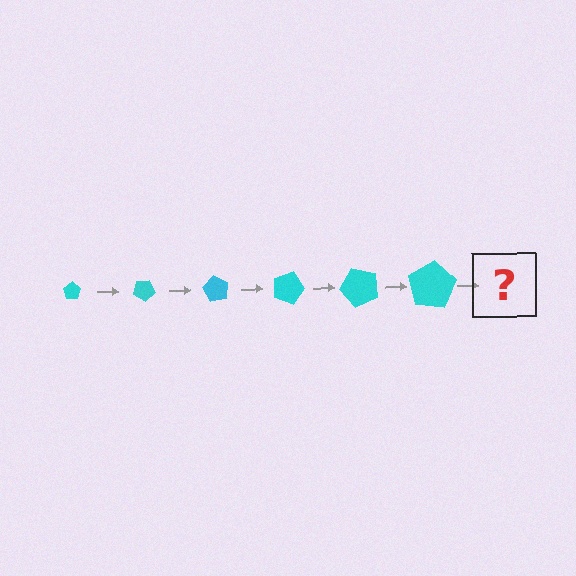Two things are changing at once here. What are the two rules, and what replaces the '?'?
The two rules are that the pentagon grows larger each step and it rotates 30 degrees each step. The '?' should be a pentagon, larger than the previous one and rotated 180 degrees from the start.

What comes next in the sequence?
The next element should be a pentagon, larger than the previous one and rotated 180 degrees from the start.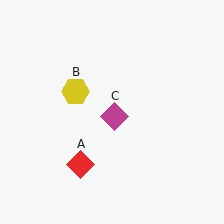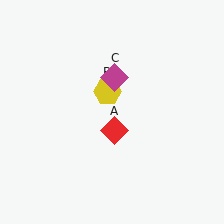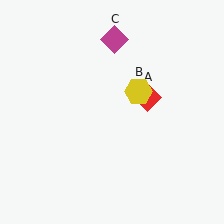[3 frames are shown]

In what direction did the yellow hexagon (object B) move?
The yellow hexagon (object B) moved right.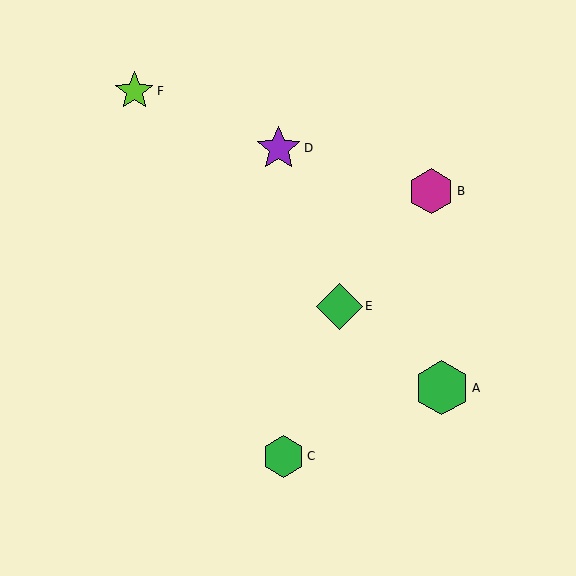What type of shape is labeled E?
Shape E is a green diamond.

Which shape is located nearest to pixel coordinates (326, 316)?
The green diamond (labeled E) at (340, 306) is nearest to that location.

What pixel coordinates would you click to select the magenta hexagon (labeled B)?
Click at (431, 191) to select the magenta hexagon B.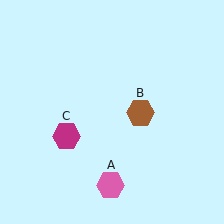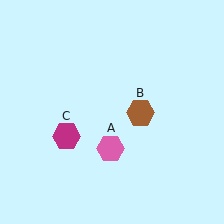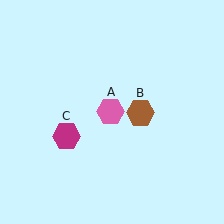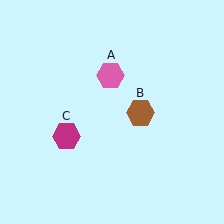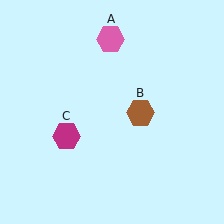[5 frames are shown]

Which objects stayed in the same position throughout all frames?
Brown hexagon (object B) and magenta hexagon (object C) remained stationary.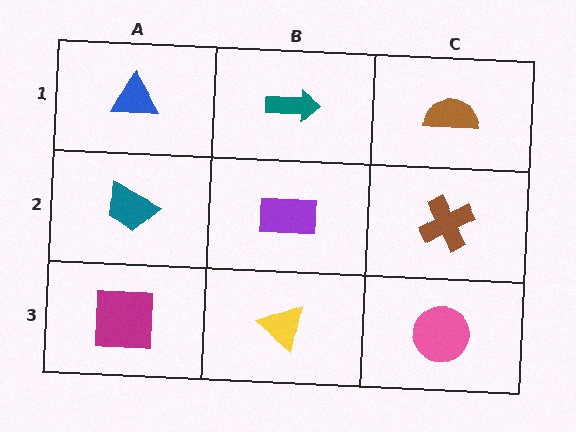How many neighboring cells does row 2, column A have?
3.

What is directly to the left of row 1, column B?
A blue triangle.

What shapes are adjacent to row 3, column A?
A teal trapezoid (row 2, column A), a yellow triangle (row 3, column B).